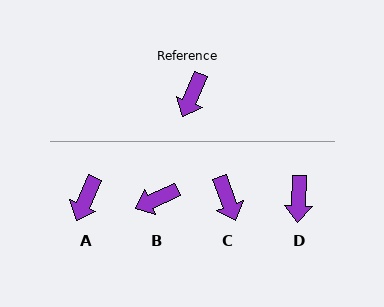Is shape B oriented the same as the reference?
No, it is off by about 42 degrees.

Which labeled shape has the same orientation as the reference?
A.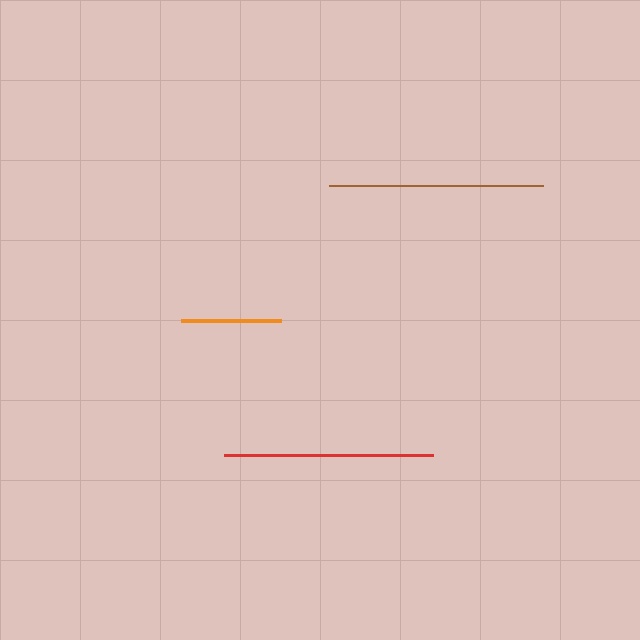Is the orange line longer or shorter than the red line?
The red line is longer than the orange line.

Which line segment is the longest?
The brown line is the longest at approximately 214 pixels.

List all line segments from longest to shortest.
From longest to shortest: brown, red, orange.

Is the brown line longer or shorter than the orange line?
The brown line is longer than the orange line.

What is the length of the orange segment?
The orange segment is approximately 101 pixels long.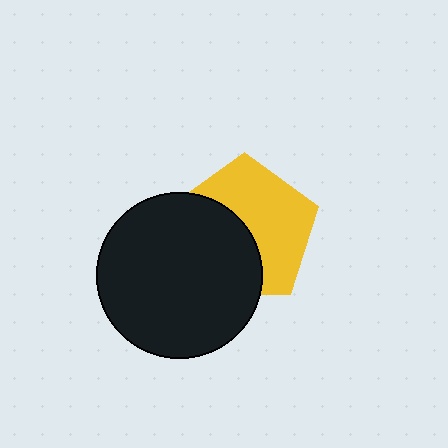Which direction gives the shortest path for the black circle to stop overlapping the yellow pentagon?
Moving toward the lower-left gives the shortest separation.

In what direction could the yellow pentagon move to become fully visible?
The yellow pentagon could move toward the upper-right. That would shift it out from behind the black circle entirely.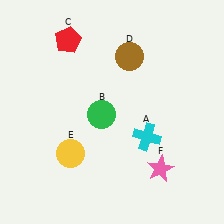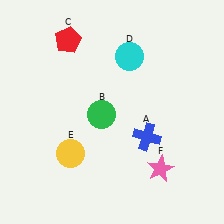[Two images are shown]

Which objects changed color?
A changed from cyan to blue. D changed from brown to cyan.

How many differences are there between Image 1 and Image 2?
There are 2 differences between the two images.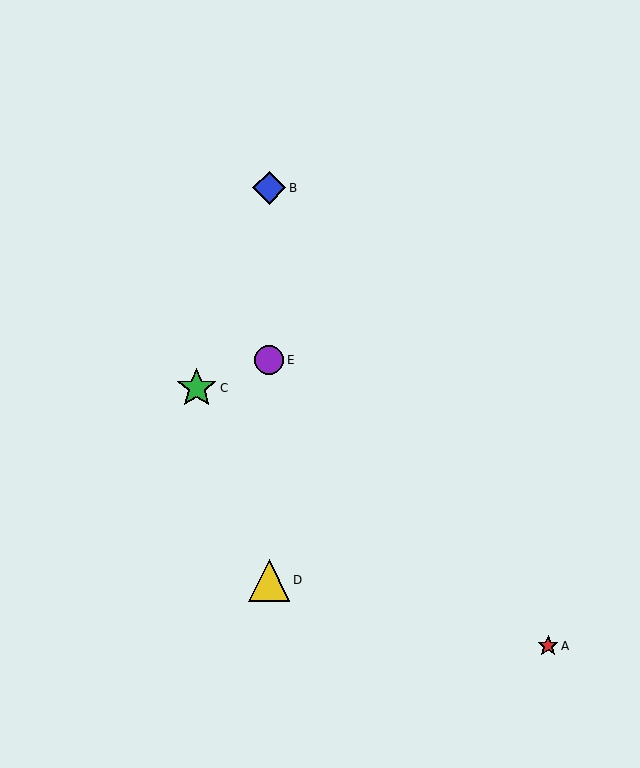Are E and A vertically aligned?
No, E is at x≈269 and A is at x≈548.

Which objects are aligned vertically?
Objects B, D, E are aligned vertically.